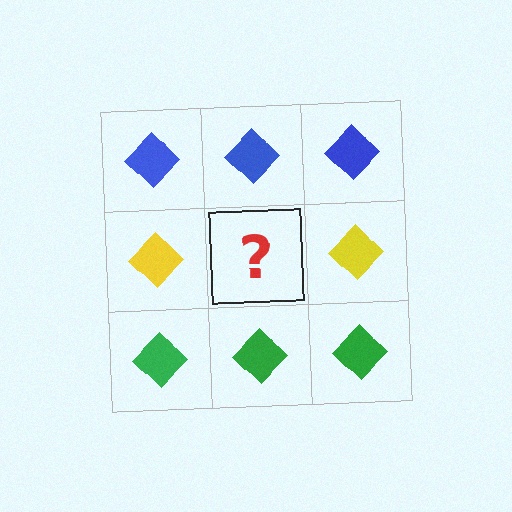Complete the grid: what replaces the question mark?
The question mark should be replaced with a yellow diamond.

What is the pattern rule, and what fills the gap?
The rule is that each row has a consistent color. The gap should be filled with a yellow diamond.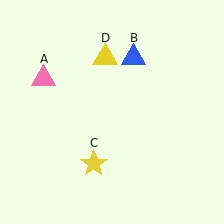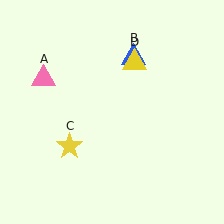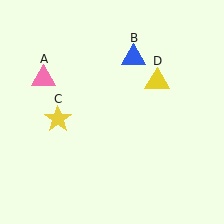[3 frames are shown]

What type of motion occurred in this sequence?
The yellow star (object C), yellow triangle (object D) rotated clockwise around the center of the scene.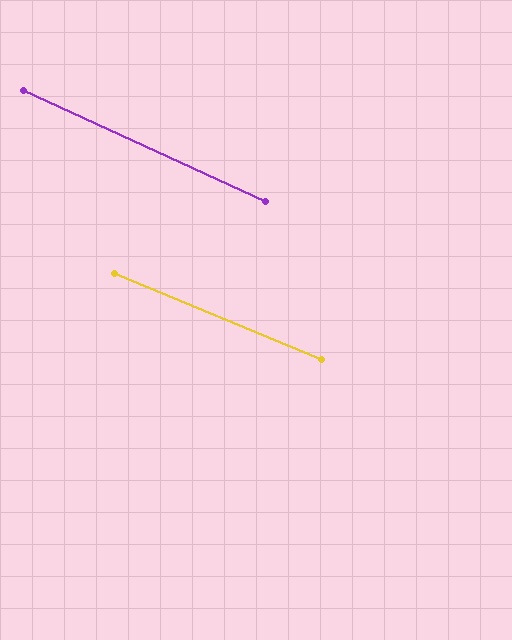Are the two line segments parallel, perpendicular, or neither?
Parallel — their directions differ by only 2.0°.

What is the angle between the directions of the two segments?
Approximately 2 degrees.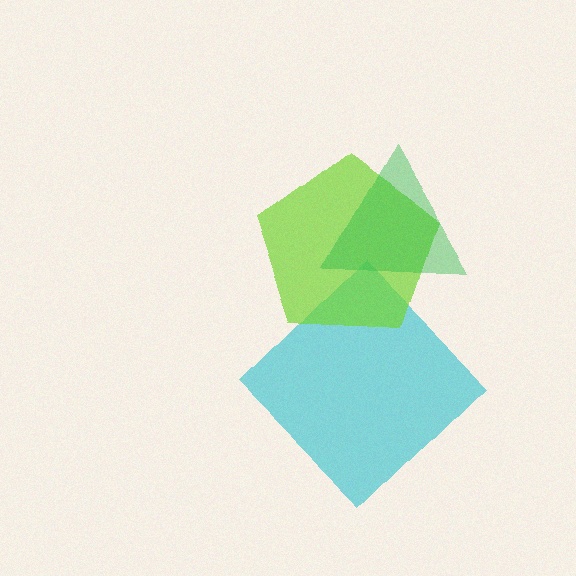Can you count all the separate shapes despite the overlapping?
Yes, there are 3 separate shapes.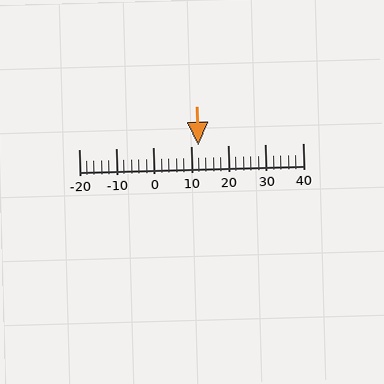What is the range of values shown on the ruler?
The ruler shows values from -20 to 40.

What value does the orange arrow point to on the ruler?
The orange arrow points to approximately 12.